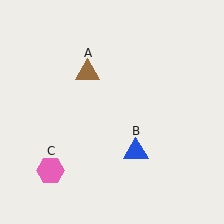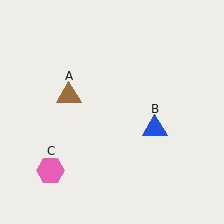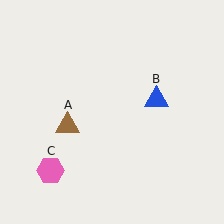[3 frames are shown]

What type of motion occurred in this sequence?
The brown triangle (object A), blue triangle (object B) rotated counterclockwise around the center of the scene.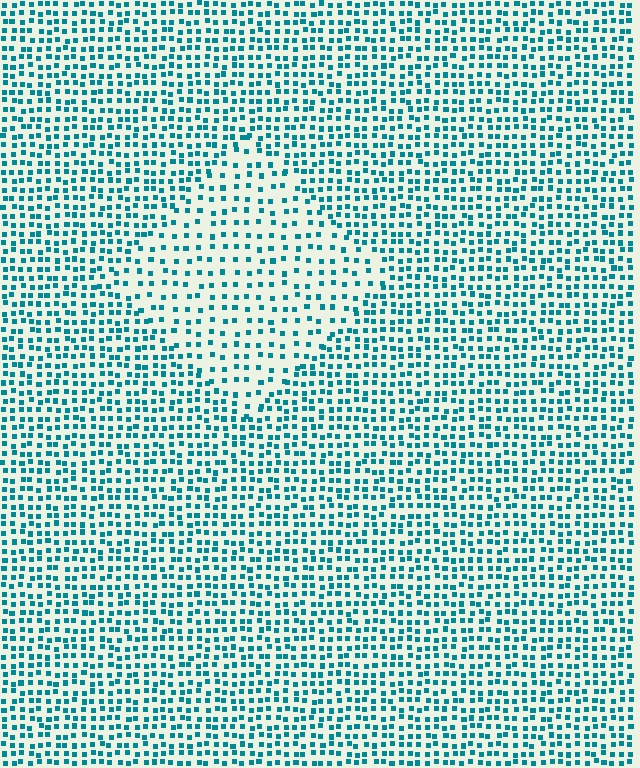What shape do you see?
I see a diamond.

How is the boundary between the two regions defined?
The boundary is defined by a change in element density (approximately 1.9x ratio). All elements are the same color, size, and shape.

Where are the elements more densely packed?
The elements are more densely packed outside the diamond boundary.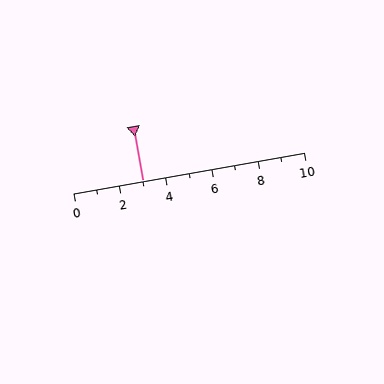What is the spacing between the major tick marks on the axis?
The major ticks are spaced 2 apart.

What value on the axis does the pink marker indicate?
The marker indicates approximately 3.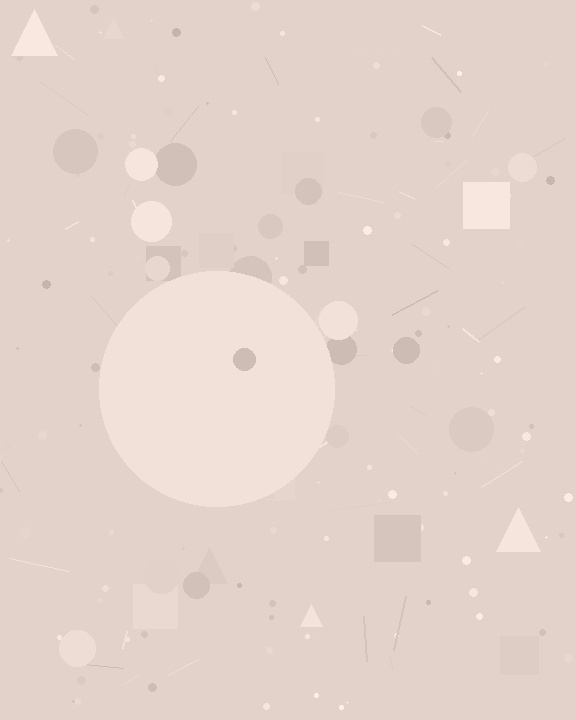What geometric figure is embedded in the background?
A circle is embedded in the background.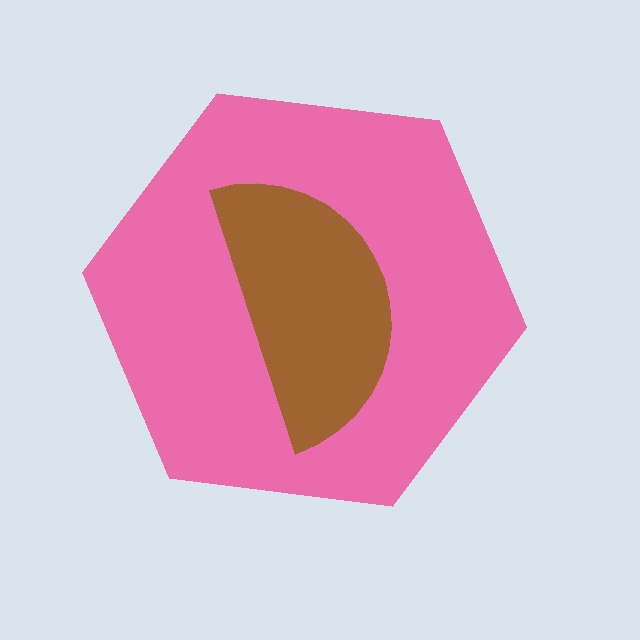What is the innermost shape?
The brown semicircle.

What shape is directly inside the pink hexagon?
The brown semicircle.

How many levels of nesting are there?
2.